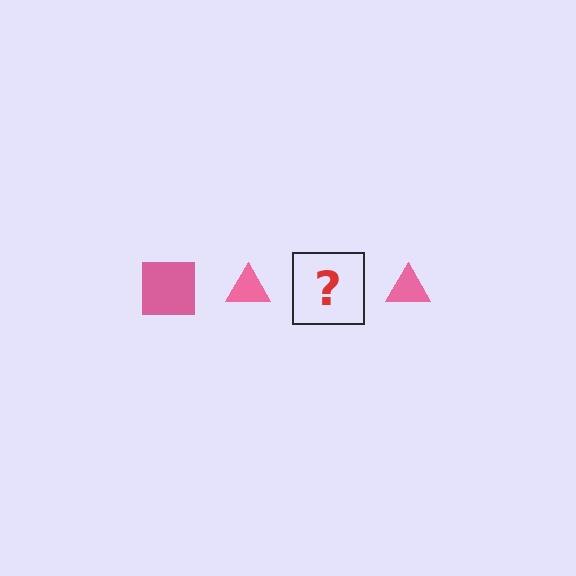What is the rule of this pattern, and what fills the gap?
The rule is that the pattern cycles through square, triangle shapes in pink. The gap should be filled with a pink square.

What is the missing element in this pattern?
The missing element is a pink square.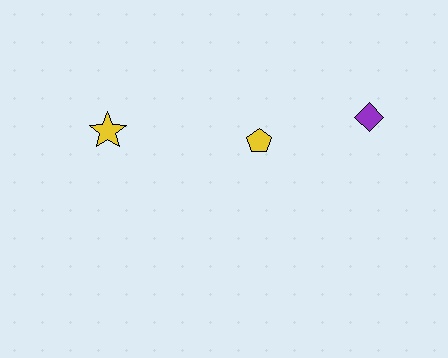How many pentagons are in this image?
There is 1 pentagon.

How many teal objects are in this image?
There are no teal objects.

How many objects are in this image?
There are 3 objects.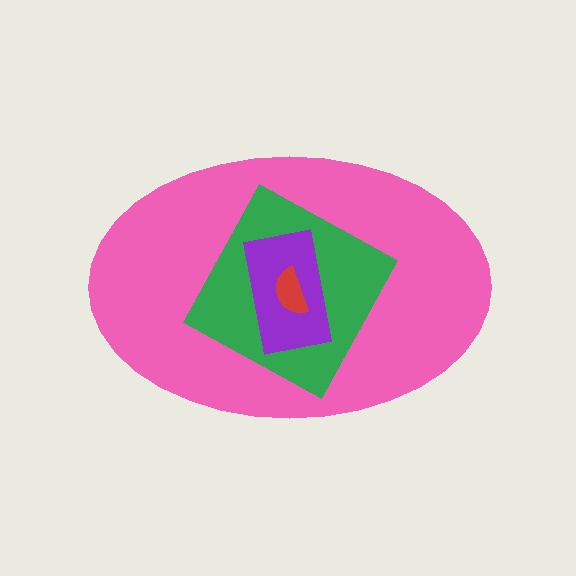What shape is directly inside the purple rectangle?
The red semicircle.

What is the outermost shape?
The pink ellipse.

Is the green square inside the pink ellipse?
Yes.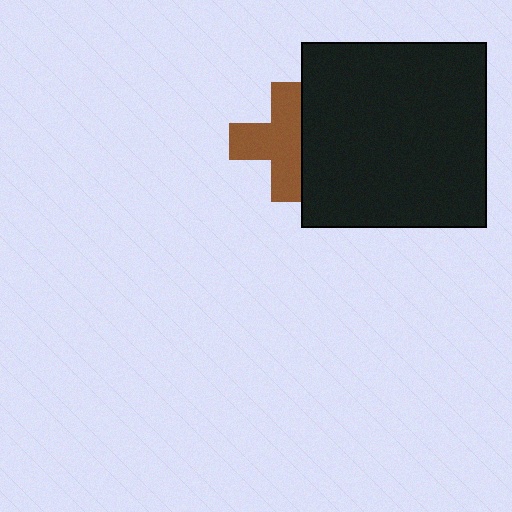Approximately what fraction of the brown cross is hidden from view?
Roughly 30% of the brown cross is hidden behind the black square.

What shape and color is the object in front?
The object in front is a black square.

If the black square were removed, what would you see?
You would see the complete brown cross.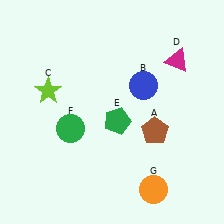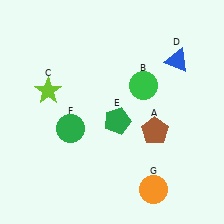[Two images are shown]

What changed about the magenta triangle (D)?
In Image 1, D is magenta. In Image 2, it changed to blue.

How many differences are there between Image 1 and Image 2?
There are 2 differences between the two images.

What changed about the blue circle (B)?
In Image 1, B is blue. In Image 2, it changed to green.